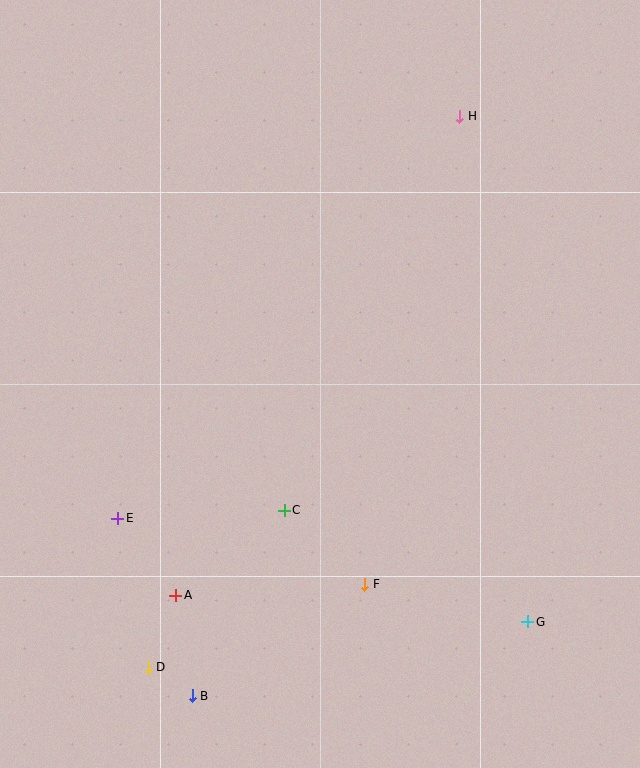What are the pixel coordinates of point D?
Point D is at (148, 667).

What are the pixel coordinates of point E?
Point E is at (118, 518).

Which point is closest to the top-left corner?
Point H is closest to the top-left corner.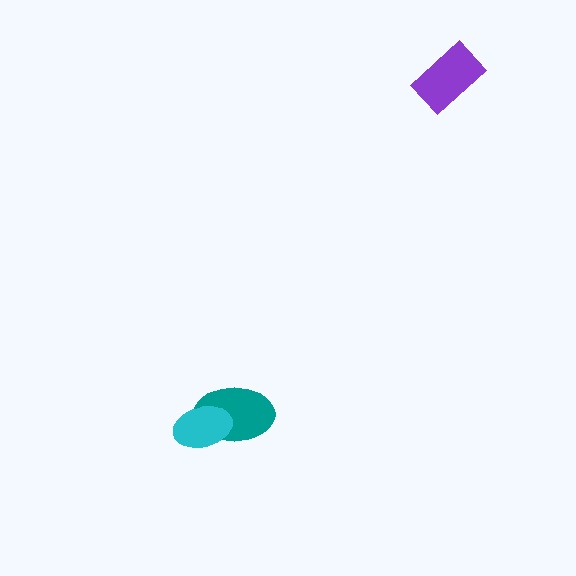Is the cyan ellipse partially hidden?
No, no other shape covers it.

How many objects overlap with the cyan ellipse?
1 object overlaps with the cyan ellipse.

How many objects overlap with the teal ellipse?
1 object overlaps with the teal ellipse.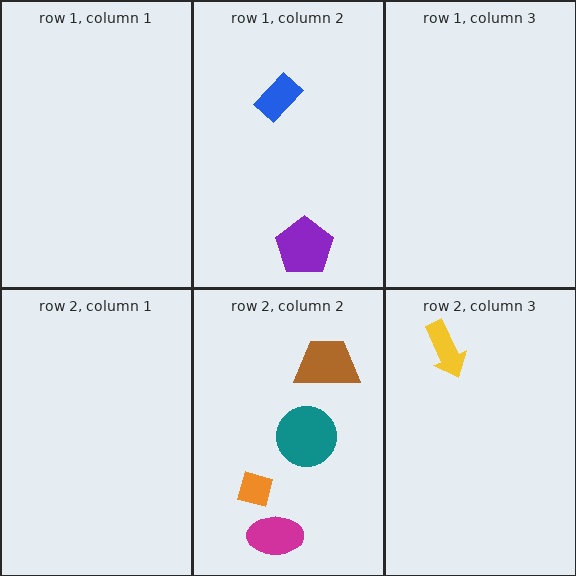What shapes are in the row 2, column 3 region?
The yellow arrow.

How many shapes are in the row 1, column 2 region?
2.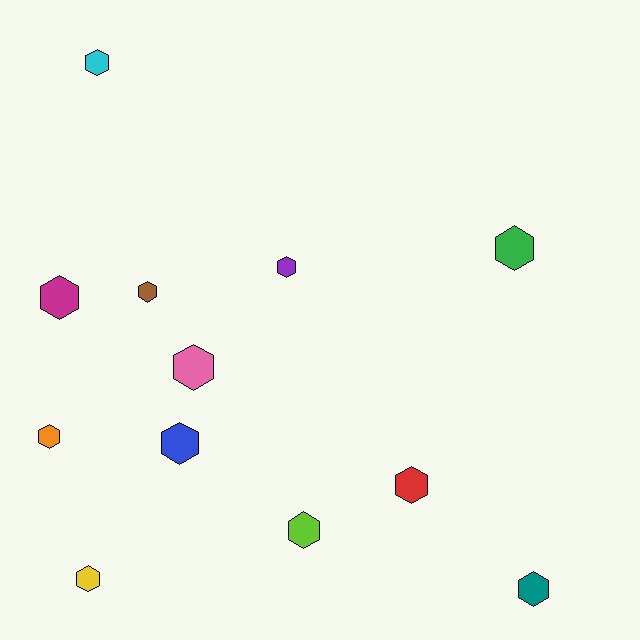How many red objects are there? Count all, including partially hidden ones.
There is 1 red object.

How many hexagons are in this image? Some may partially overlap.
There are 12 hexagons.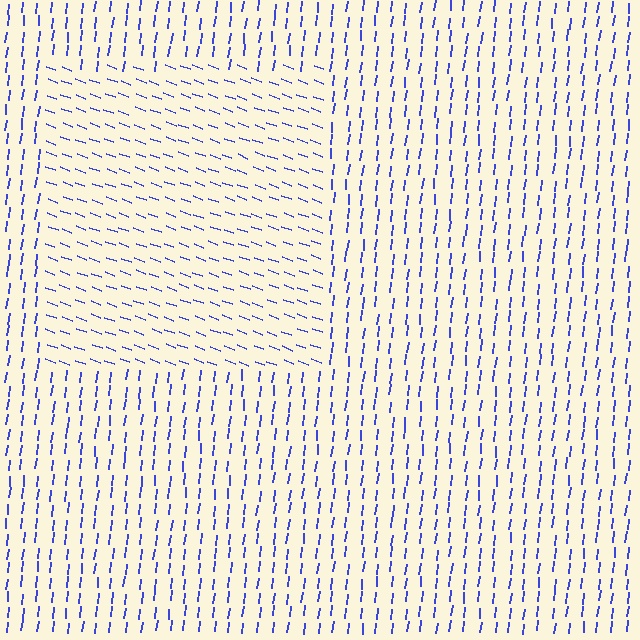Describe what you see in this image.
The image is filled with small blue line segments. A rectangle region in the image has lines oriented differently from the surrounding lines, creating a visible texture boundary.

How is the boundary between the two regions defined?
The boundary is defined purely by a change in line orientation (approximately 76 degrees difference). All lines are the same color and thickness.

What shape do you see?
I see a rectangle.